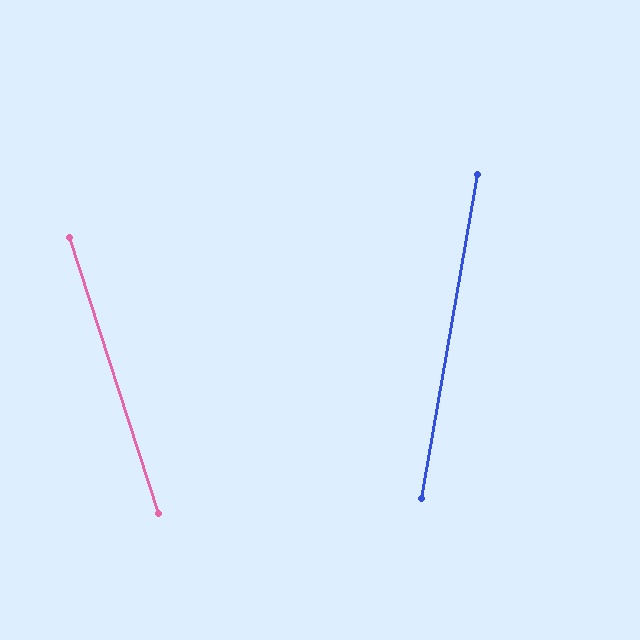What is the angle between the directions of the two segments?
Approximately 28 degrees.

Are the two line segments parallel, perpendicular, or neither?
Neither parallel nor perpendicular — they differ by about 28°.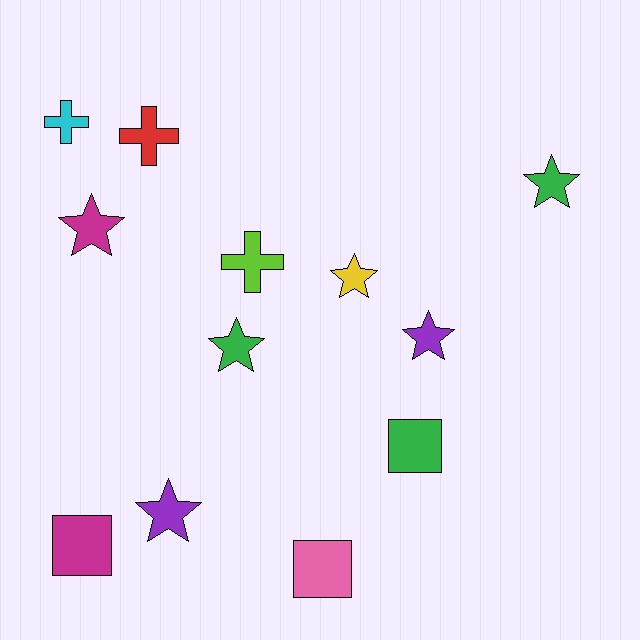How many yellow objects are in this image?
There is 1 yellow object.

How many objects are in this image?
There are 12 objects.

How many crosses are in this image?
There are 3 crosses.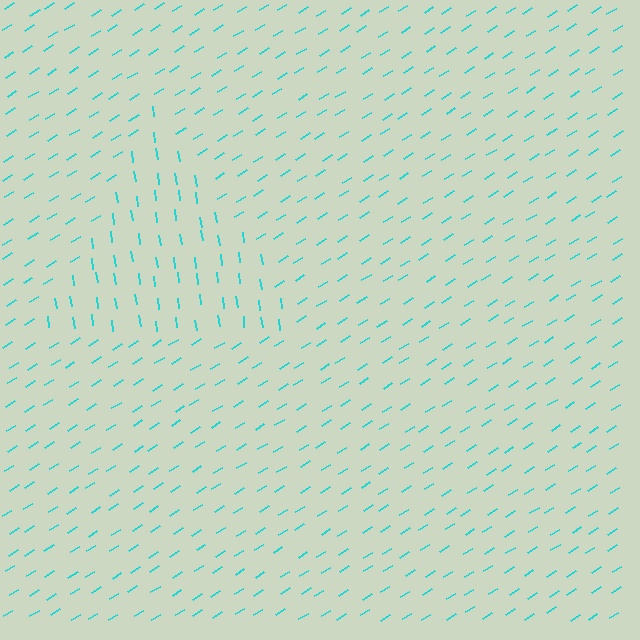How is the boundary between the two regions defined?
The boundary is defined purely by a change in line orientation (approximately 66 degrees difference). All lines are the same color and thickness.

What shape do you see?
I see a triangle.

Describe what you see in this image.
The image is filled with small cyan line segments. A triangle region in the image has lines oriented differently from the surrounding lines, creating a visible texture boundary.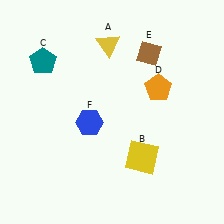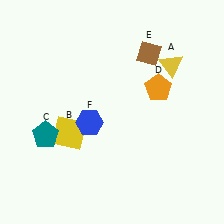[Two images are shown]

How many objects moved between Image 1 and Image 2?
3 objects moved between the two images.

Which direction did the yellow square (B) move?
The yellow square (B) moved left.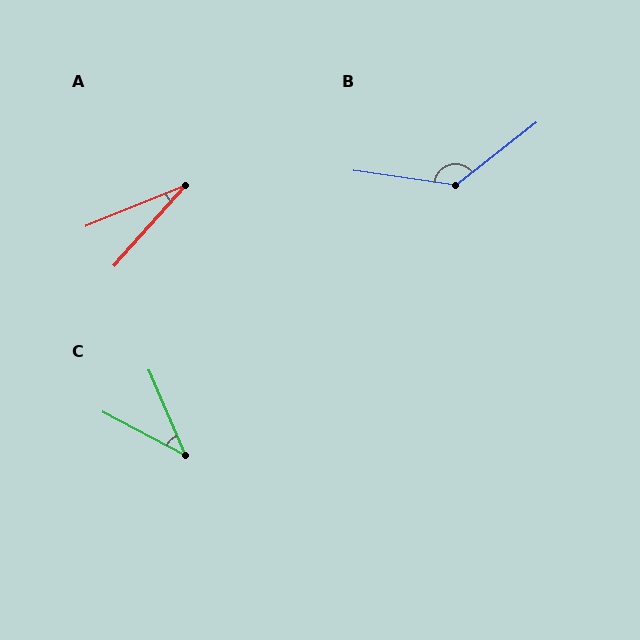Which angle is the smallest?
A, at approximately 26 degrees.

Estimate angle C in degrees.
Approximately 39 degrees.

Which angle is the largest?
B, at approximately 134 degrees.